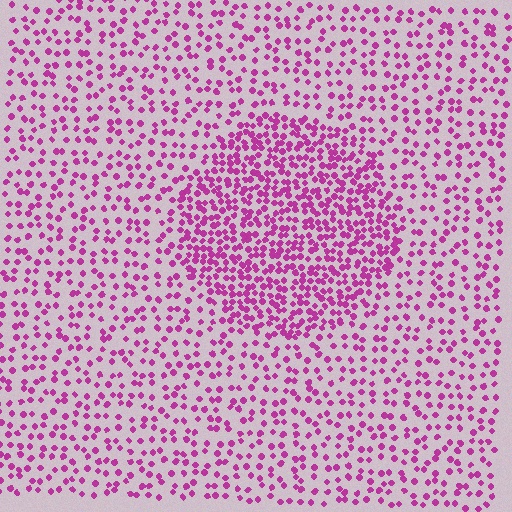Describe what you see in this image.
The image contains small magenta elements arranged at two different densities. A circle-shaped region is visible where the elements are more densely packed than the surrounding area.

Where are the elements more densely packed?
The elements are more densely packed inside the circle boundary.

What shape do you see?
I see a circle.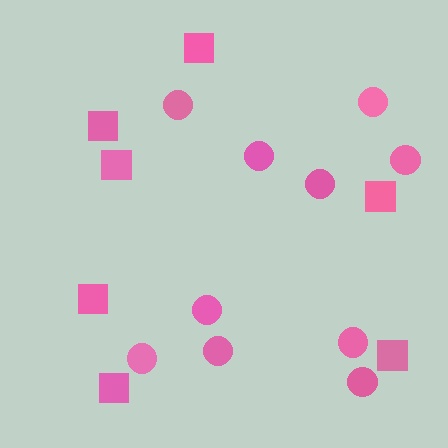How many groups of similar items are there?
There are 2 groups: one group of circles (10) and one group of squares (7).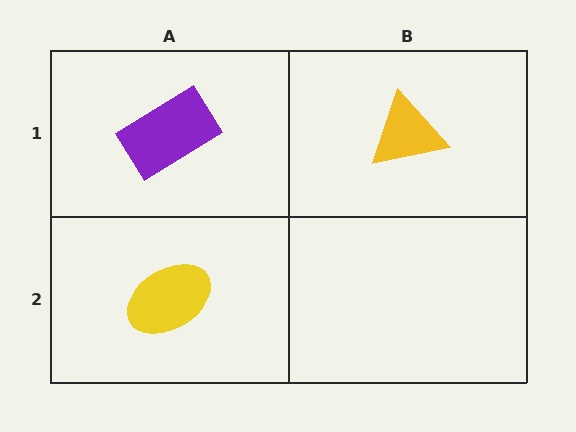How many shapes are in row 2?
1 shape.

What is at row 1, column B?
A yellow triangle.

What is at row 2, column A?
A yellow ellipse.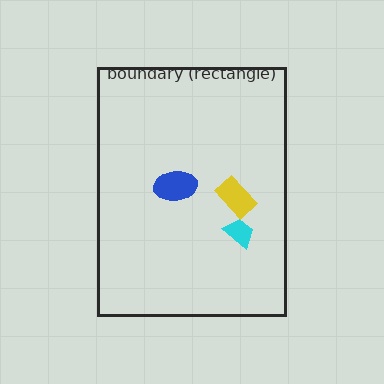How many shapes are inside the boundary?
3 inside, 0 outside.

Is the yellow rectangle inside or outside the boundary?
Inside.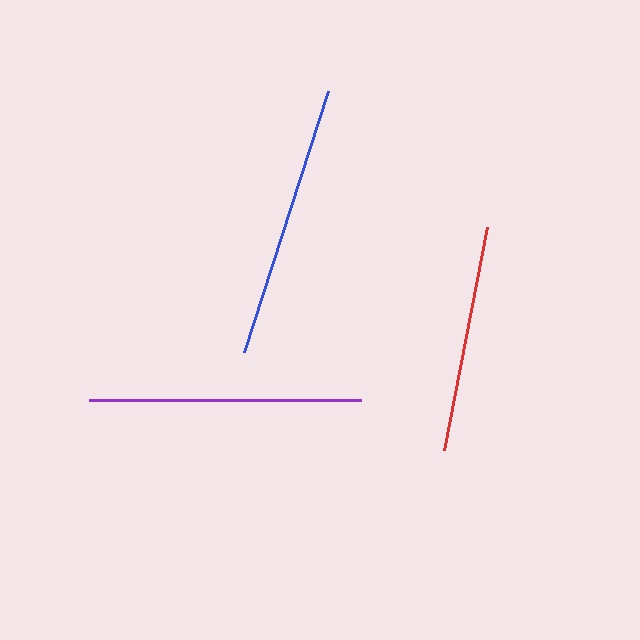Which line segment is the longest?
The blue line is the longest at approximately 274 pixels.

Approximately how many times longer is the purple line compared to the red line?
The purple line is approximately 1.2 times the length of the red line.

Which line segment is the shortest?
The red line is the shortest at approximately 228 pixels.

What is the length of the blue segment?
The blue segment is approximately 274 pixels long.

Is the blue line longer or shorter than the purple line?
The blue line is longer than the purple line.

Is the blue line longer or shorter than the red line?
The blue line is longer than the red line.